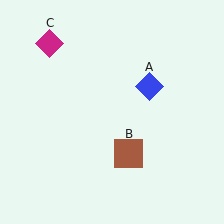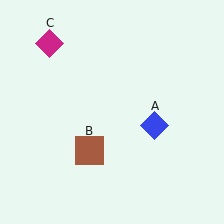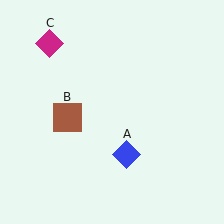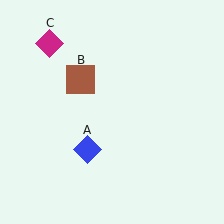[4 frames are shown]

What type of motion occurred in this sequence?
The blue diamond (object A), brown square (object B) rotated clockwise around the center of the scene.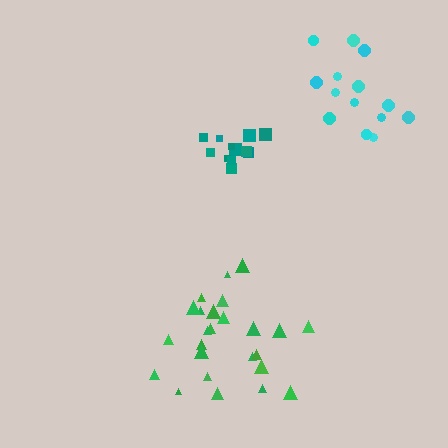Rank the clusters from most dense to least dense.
teal, cyan, green.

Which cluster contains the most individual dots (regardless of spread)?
Green (25).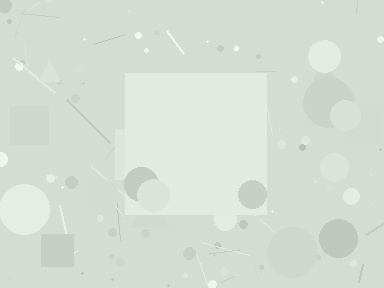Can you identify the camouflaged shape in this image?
The camouflaged shape is a square.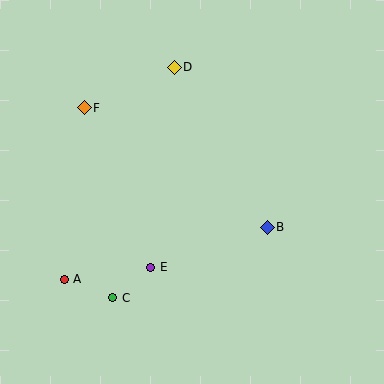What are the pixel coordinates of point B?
Point B is at (267, 227).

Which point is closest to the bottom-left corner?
Point A is closest to the bottom-left corner.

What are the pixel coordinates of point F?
Point F is at (84, 108).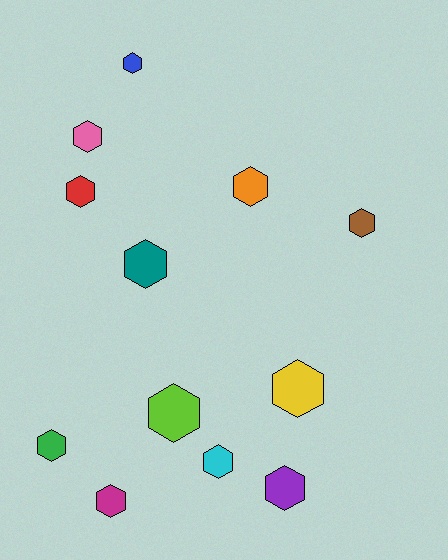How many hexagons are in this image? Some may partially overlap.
There are 12 hexagons.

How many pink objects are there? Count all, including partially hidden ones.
There is 1 pink object.